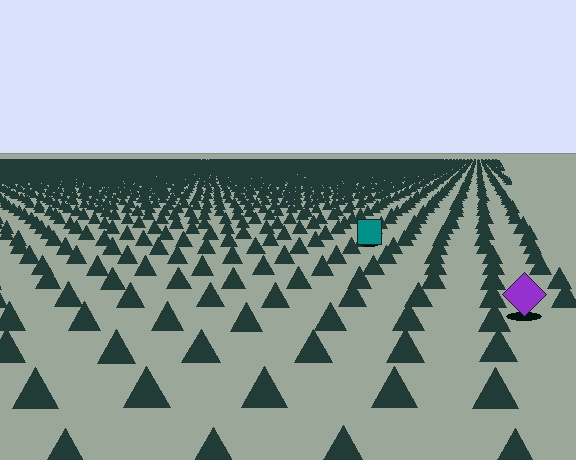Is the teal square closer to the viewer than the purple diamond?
No. The purple diamond is closer — you can tell from the texture gradient: the ground texture is coarser near it.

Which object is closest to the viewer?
The purple diamond is closest. The texture marks near it are larger and more spread out.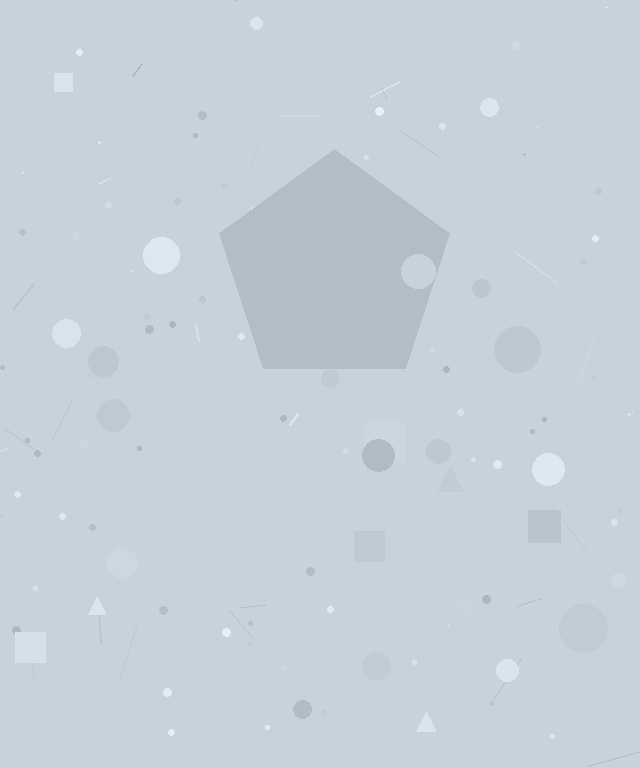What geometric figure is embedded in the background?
A pentagon is embedded in the background.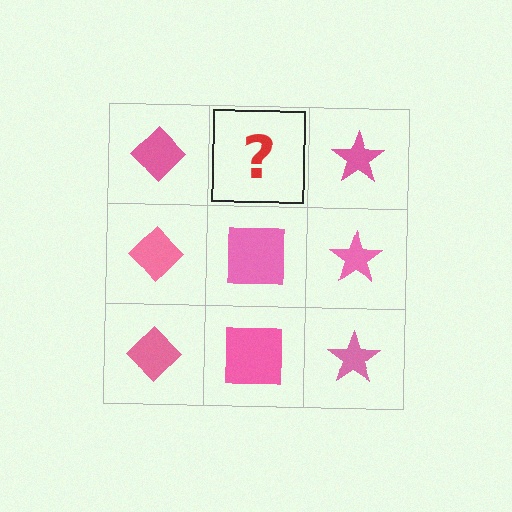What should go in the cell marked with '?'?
The missing cell should contain a pink square.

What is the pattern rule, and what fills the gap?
The rule is that each column has a consistent shape. The gap should be filled with a pink square.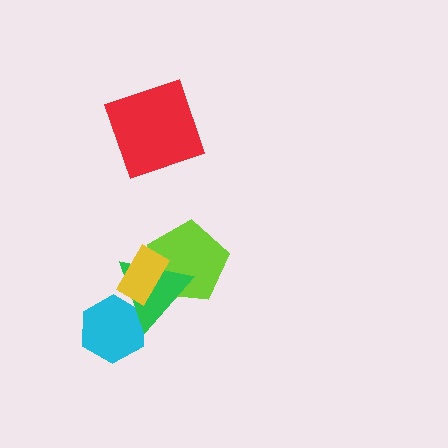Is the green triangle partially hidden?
Yes, it is partially covered by another shape.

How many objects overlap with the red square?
0 objects overlap with the red square.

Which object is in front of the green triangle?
The yellow rectangle is in front of the green triangle.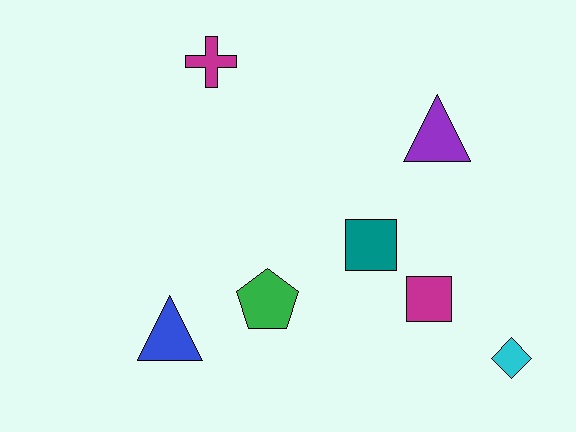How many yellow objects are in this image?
There are no yellow objects.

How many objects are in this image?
There are 7 objects.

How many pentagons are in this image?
There is 1 pentagon.